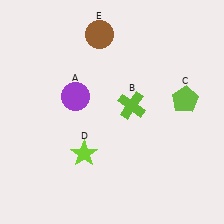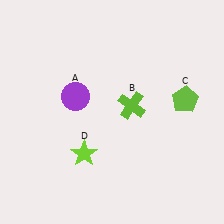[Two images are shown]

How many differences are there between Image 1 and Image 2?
There is 1 difference between the two images.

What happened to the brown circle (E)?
The brown circle (E) was removed in Image 2. It was in the top-left area of Image 1.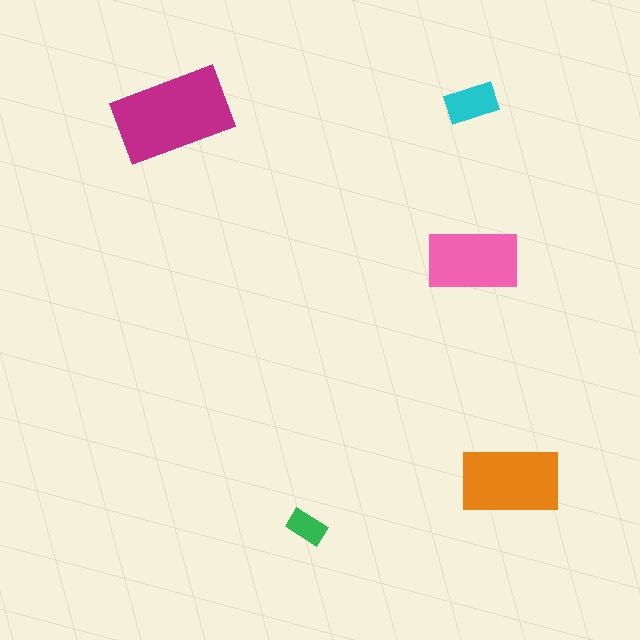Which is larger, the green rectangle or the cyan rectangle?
The cyan one.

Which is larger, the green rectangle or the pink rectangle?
The pink one.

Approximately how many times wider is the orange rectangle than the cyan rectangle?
About 2 times wider.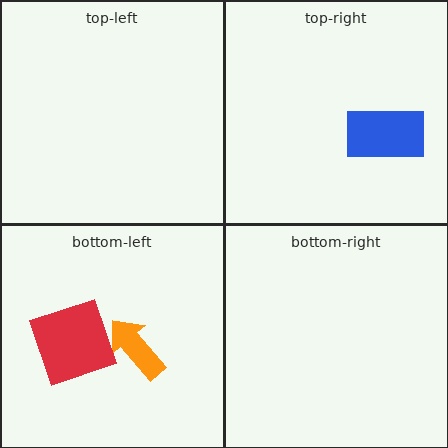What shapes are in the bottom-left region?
The orange arrow, the red square.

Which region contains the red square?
The bottom-left region.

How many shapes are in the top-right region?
1.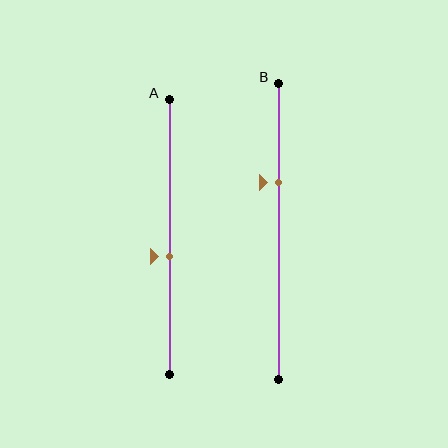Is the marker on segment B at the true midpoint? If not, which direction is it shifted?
No, the marker on segment B is shifted upward by about 16% of the segment length.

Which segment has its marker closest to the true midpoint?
Segment A has its marker closest to the true midpoint.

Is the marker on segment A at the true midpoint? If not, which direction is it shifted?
No, the marker on segment A is shifted downward by about 7% of the segment length.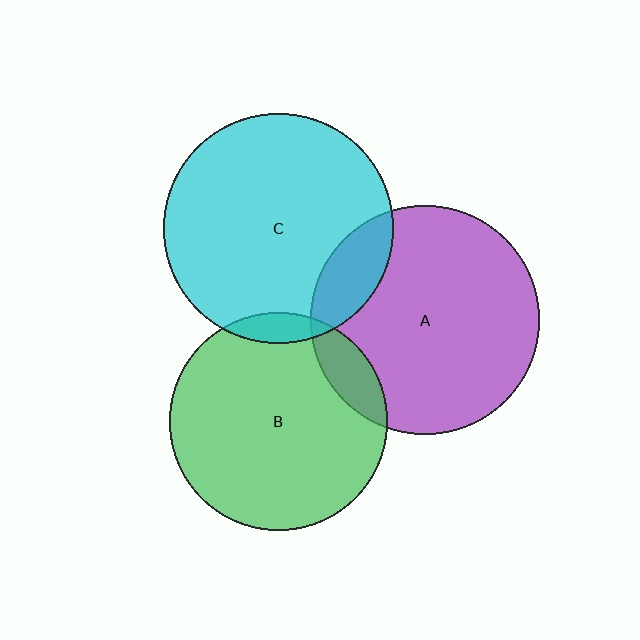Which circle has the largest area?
Circle C (cyan).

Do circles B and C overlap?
Yes.